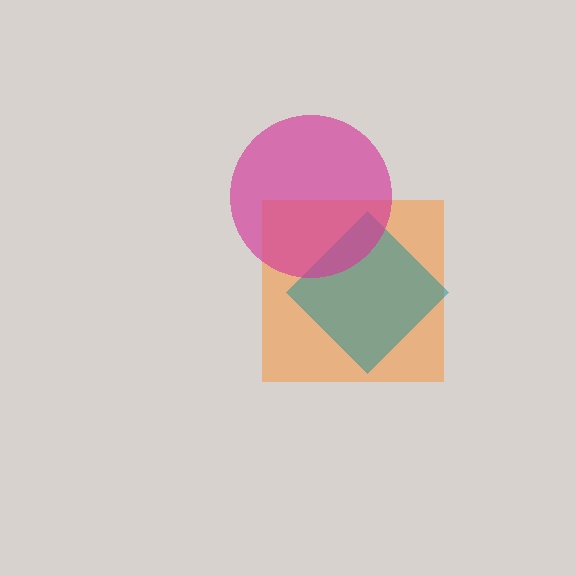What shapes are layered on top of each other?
The layered shapes are: an orange square, a teal diamond, a magenta circle.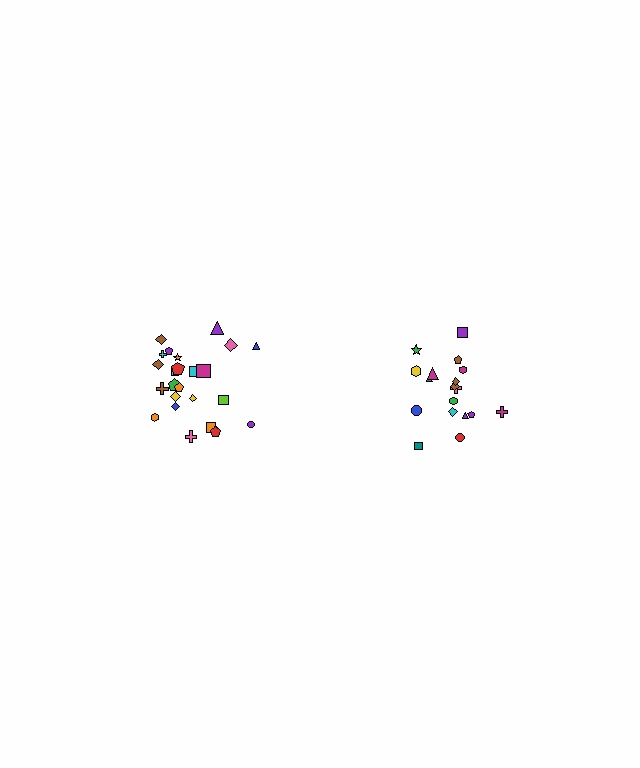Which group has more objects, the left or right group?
The left group.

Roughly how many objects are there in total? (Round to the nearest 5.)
Roughly 45 objects in total.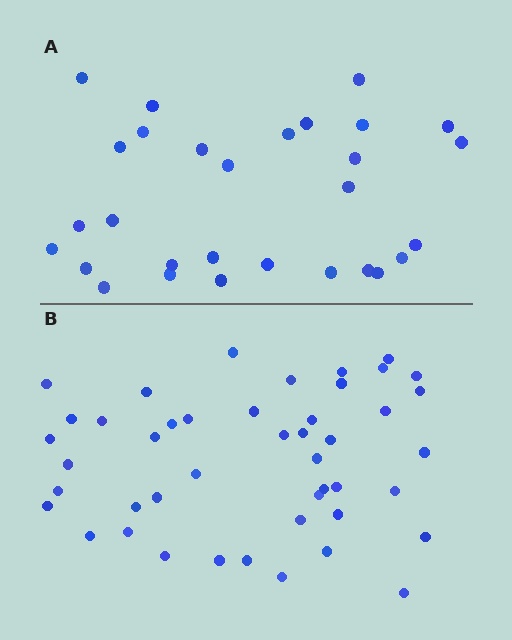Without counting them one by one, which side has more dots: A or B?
Region B (the bottom region) has more dots.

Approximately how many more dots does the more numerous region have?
Region B has approximately 15 more dots than region A.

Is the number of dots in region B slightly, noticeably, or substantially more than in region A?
Region B has substantially more. The ratio is roughly 1.6 to 1.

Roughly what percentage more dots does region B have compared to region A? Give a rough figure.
About 55% more.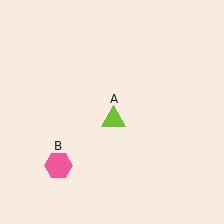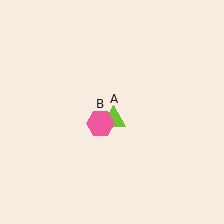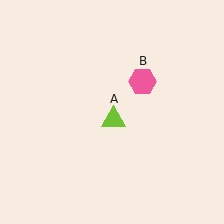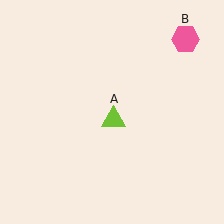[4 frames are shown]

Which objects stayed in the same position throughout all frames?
Lime triangle (object A) remained stationary.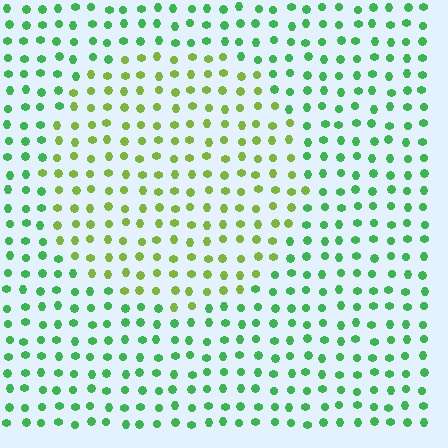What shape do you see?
I see a circle.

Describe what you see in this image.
The image is filled with small green elements in a uniform arrangement. A circle-shaped region is visible where the elements are tinted to a slightly different hue, forming a subtle color boundary.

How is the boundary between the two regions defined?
The boundary is defined purely by a slight shift in hue (about 43 degrees). Spacing, size, and orientation are identical on both sides.